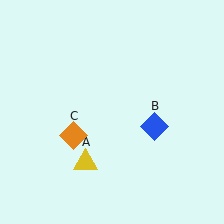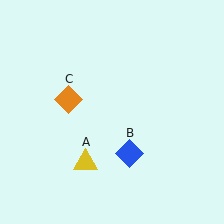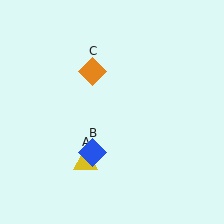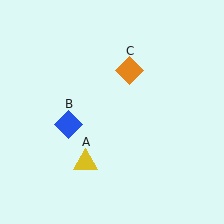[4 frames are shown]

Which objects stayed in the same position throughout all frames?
Yellow triangle (object A) remained stationary.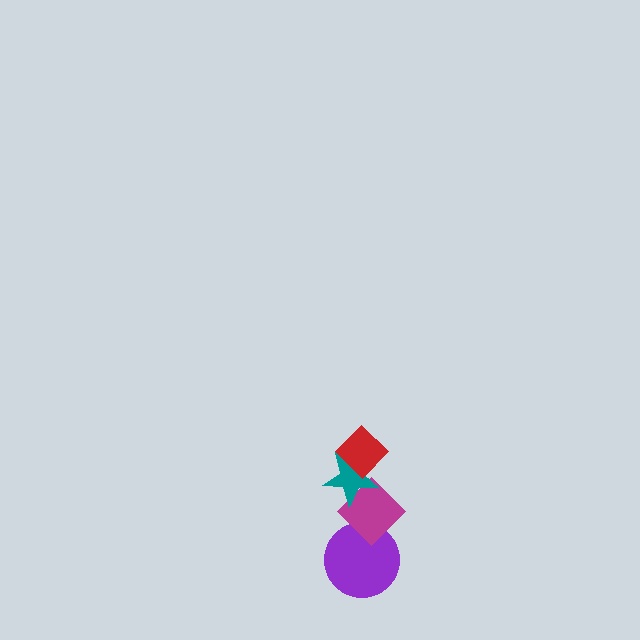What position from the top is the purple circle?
The purple circle is 4th from the top.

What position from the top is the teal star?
The teal star is 2nd from the top.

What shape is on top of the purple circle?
The magenta diamond is on top of the purple circle.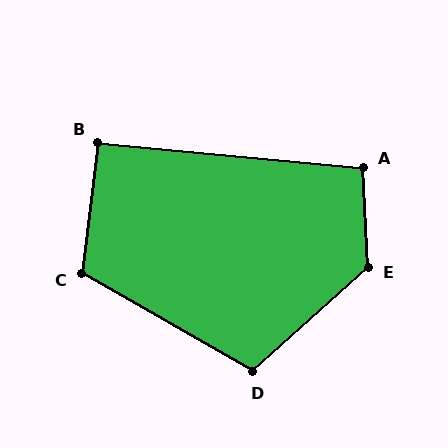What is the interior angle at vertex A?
Approximately 98 degrees (obtuse).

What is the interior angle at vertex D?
Approximately 108 degrees (obtuse).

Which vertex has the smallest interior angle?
B, at approximately 91 degrees.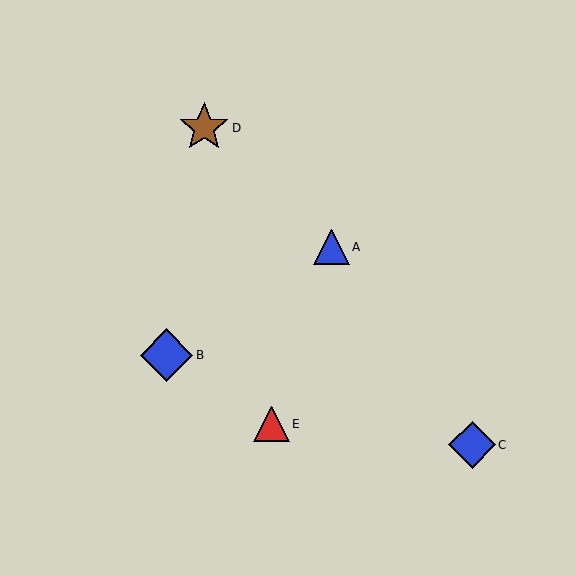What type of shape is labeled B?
Shape B is a blue diamond.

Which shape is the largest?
The blue diamond (labeled B) is the largest.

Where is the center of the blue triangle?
The center of the blue triangle is at (332, 247).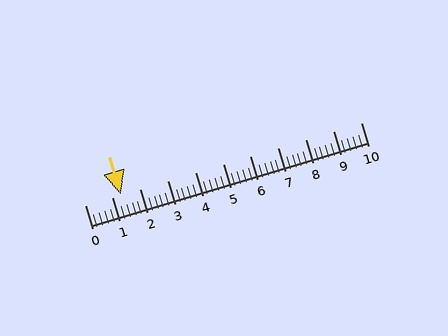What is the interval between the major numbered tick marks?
The major tick marks are spaced 1 units apart.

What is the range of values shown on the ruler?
The ruler shows values from 0 to 10.